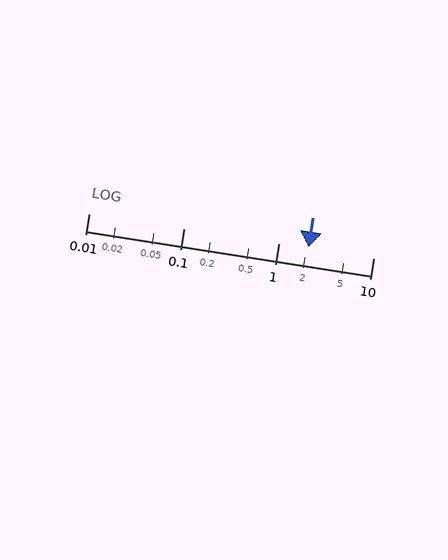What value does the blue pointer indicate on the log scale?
The pointer indicates approximately 2.1.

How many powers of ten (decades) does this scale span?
The scale spans 3 decades, from 0.01 to 10.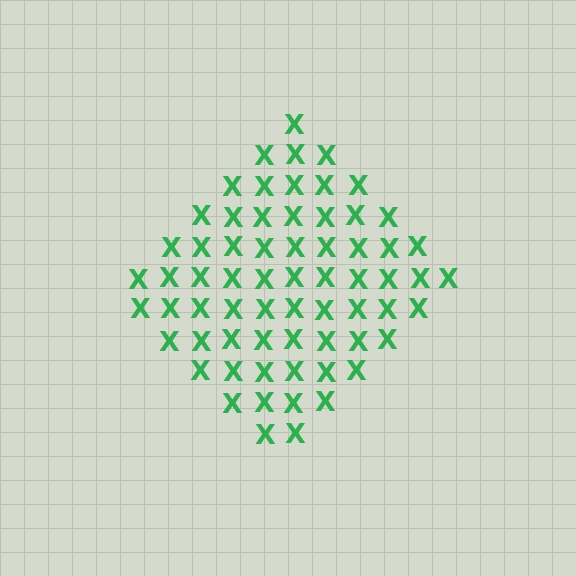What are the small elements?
The small elements are letter X's.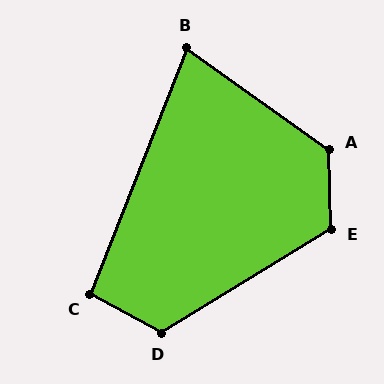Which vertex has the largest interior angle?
A, at approximately 126 degrees.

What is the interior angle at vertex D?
Approximately 120 degrees (obtuse).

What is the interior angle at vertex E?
Approximately 120 degrees (obtuse).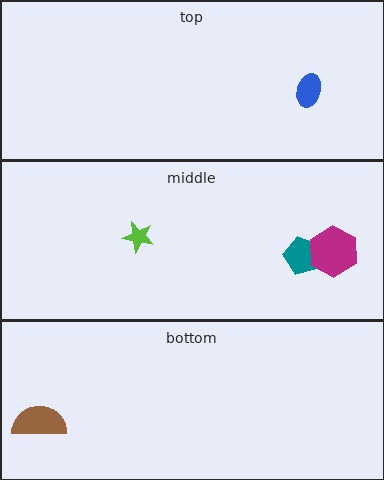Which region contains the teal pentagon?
The middle region.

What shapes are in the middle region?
The teal pentagon, the lime star, the magenta hexagon.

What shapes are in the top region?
The blue ellipse.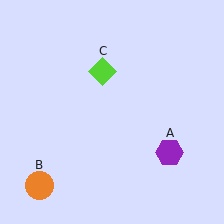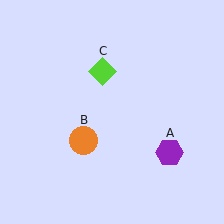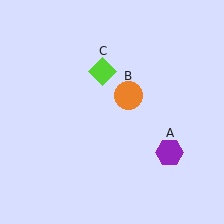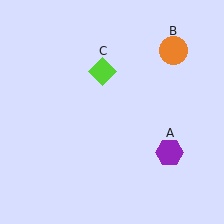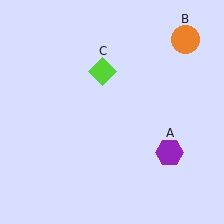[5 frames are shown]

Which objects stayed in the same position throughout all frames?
Purple hexagon (object A) and lime diamond (object C) remained stationary.